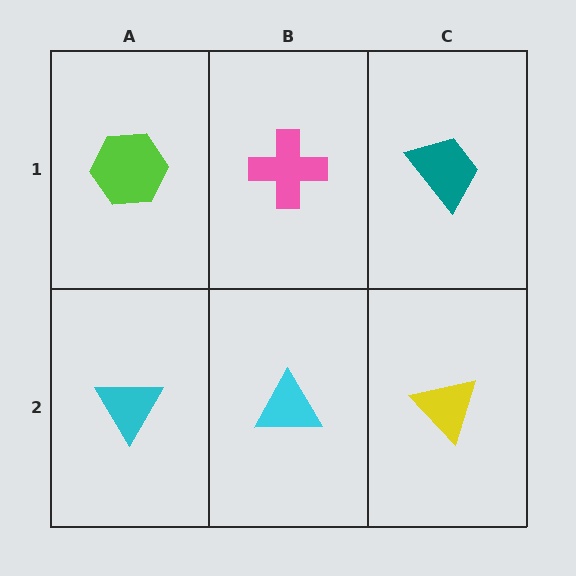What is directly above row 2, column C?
A teal trapezoid.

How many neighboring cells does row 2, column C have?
2.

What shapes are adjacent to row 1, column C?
A yellow triangle (row 2, column C), a pink cross (row 1, column B).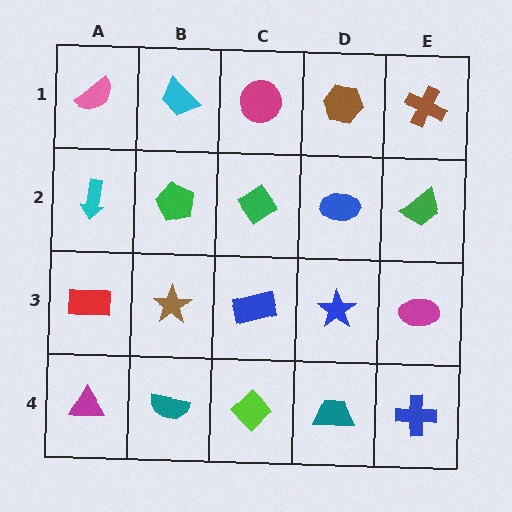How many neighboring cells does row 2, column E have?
3.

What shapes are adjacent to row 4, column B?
A brown star (row 3, column B), a magenta triangle (row 4, column A), a lime diamond (row 4, column C).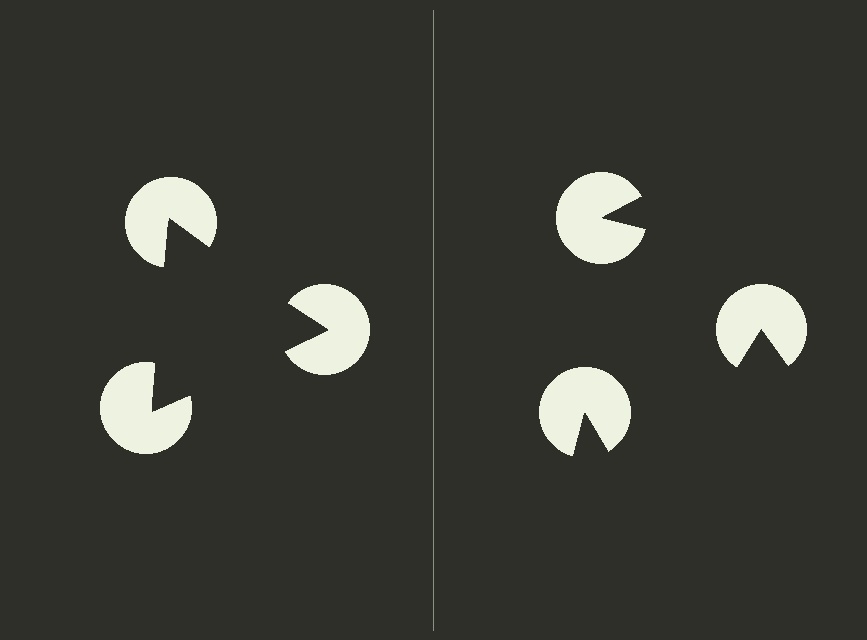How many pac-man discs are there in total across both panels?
6 — 3 on each side.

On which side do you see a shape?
An illusory triangle appears on the left side. On the right side the wedge cuts are rotated, so no coherent shape forms.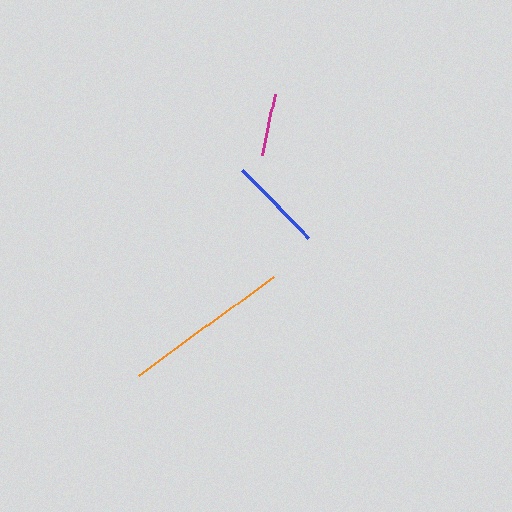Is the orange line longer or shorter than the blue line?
The orange line is longer than the blue line.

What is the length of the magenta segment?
The magenta segment is approximately 62 pixels long.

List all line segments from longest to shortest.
From longest to shortest: orange, blue, magenta.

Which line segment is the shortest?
The magenta line is the shortest at approximately 62 pixels.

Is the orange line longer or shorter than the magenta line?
The orange line is longer than the magenta line.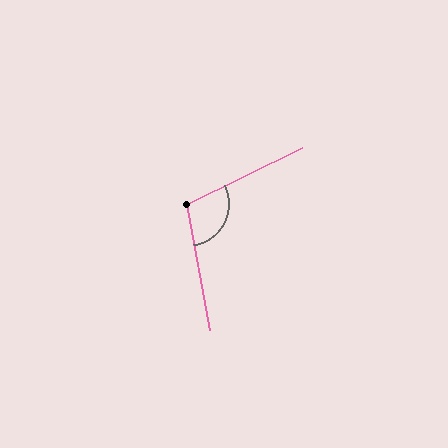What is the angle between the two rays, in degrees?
Approximately 106 degrees.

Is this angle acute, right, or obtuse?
It is obtuse.